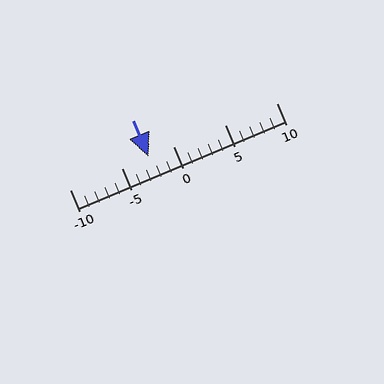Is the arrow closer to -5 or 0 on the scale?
The arrow is closer to 0.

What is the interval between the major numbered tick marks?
The major tick marks are spaced 5 units apart.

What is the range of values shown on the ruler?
The ruler shows values from -10 to 10.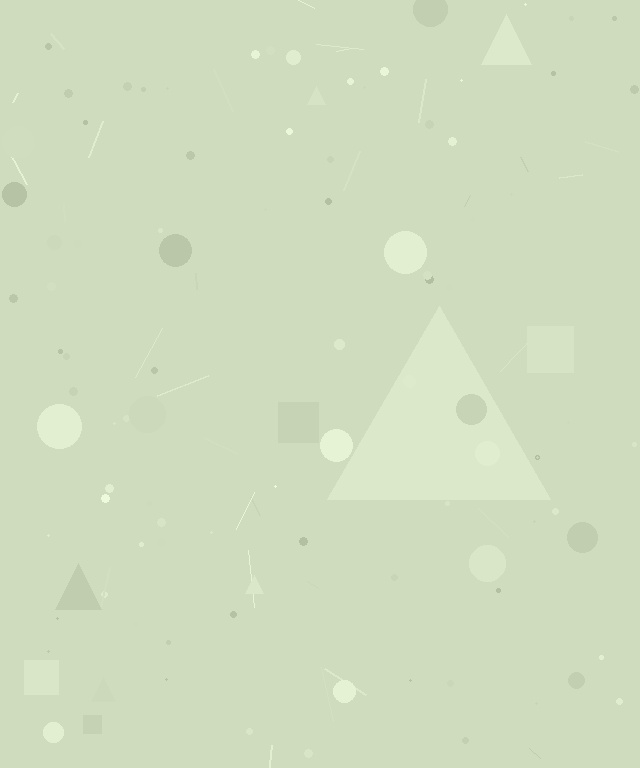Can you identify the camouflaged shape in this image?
The camouflaged shape is a triangle.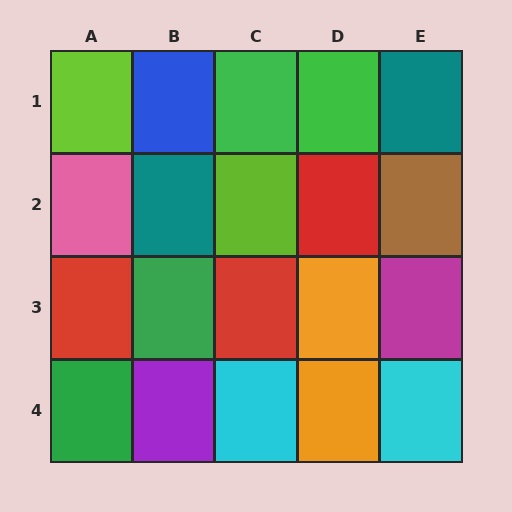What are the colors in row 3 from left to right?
Red, green, red, orange, magenta.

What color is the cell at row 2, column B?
Teal.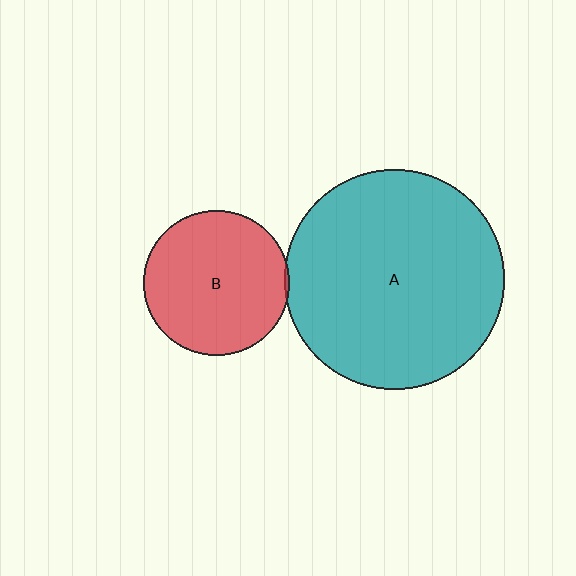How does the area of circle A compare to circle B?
Approximately 2.3 times.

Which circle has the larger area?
Circle A (teal).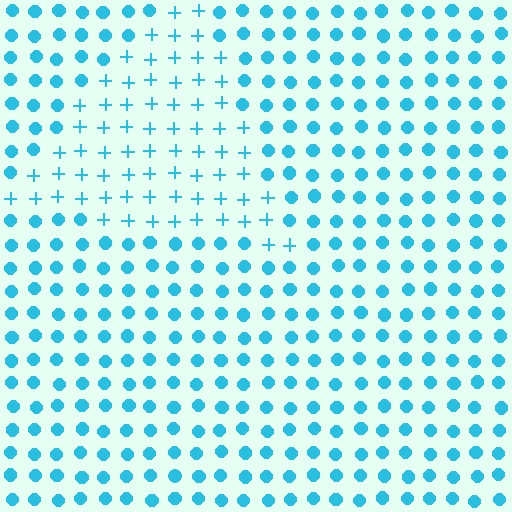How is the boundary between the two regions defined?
The boundary is defined by a change in element shape: plus signs inside vs. circles outside. All elements share the same color and spacing.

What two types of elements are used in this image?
The image uses plus signs inside the triangle region and circles outside it.